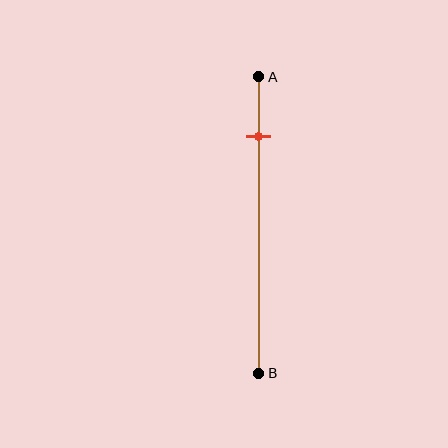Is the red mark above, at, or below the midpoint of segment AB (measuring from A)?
The red mark is above the midpoint of segment AB.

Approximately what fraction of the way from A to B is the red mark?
The red mark is approximately 20% of the way from A to B.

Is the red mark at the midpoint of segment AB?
No, the mark is at about 20% from A, not at the 50% midpoint.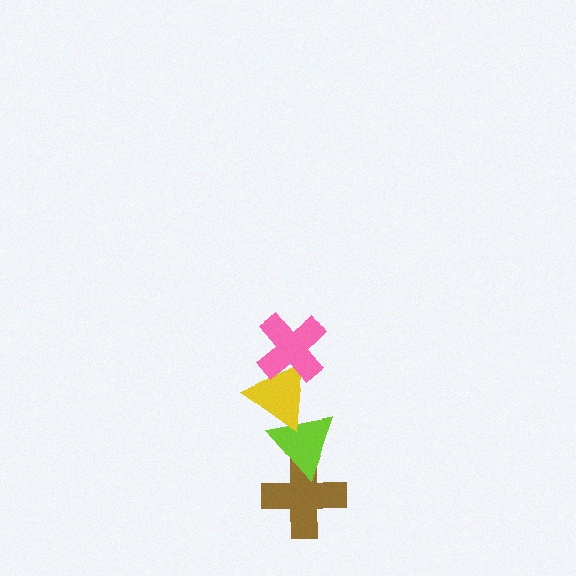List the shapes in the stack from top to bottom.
From top to bottom: the pink cross, the yellow triangle, the lime triangle, the brown cross.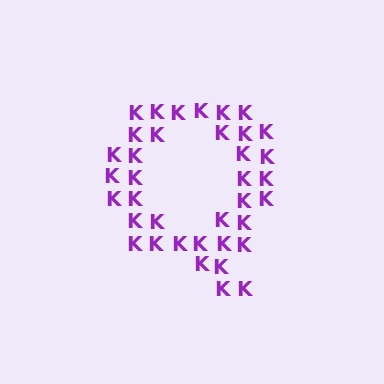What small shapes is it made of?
It is made of small letter K's.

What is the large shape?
The large shape is the letter Q.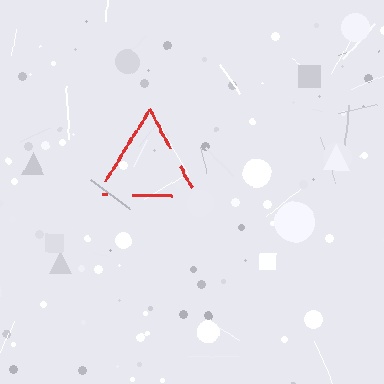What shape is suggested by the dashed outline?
The dashed outline suggests a triangle.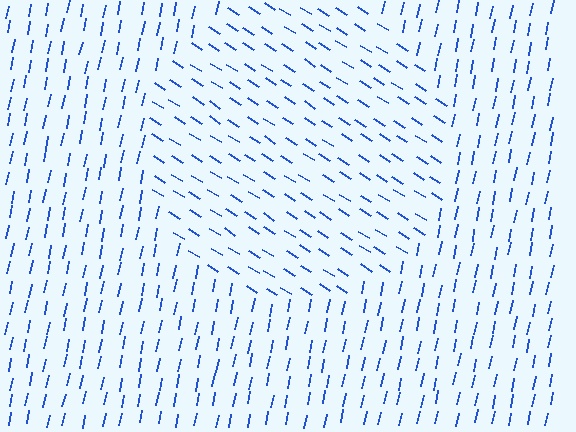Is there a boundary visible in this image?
Yes, there is a texture boundary formed by a change in line orientation.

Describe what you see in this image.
The image is filled with small blue line segments. A circle region in the image has lines oriented differently from the surrounding lines, creating a visible texture boundary.